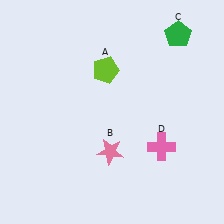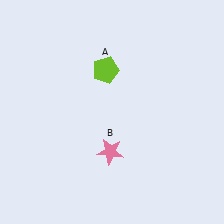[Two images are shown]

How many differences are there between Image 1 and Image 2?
There are 2 differences between the two images.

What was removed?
The pink cross (D), the green pentagon (C) were removed in Image 2.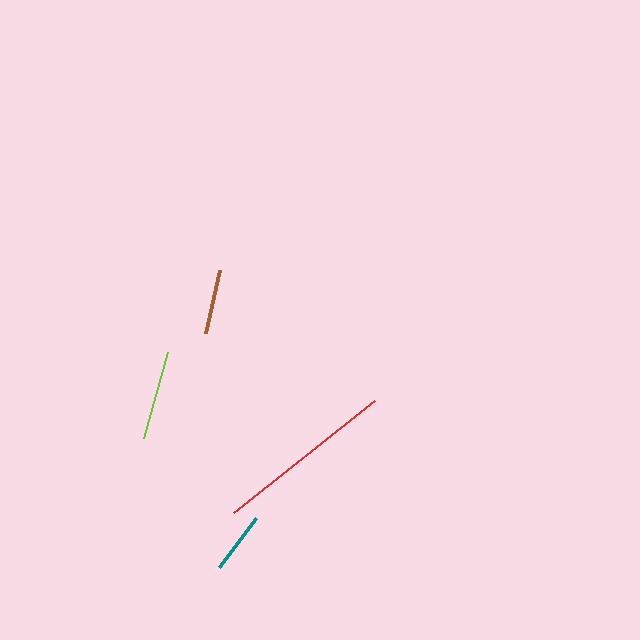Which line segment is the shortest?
The teal line is the shortest at approximately 61 pixels.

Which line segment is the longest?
The red line is the longest at approximately 181 pixels.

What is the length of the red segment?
The red segment is approximately 181 pixels long.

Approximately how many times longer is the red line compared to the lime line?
The red line is approximately 2.0 times the length of the lime line.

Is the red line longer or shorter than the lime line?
The red line is longer than the lime line.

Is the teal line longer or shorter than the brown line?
The brown line is longer than the teal line.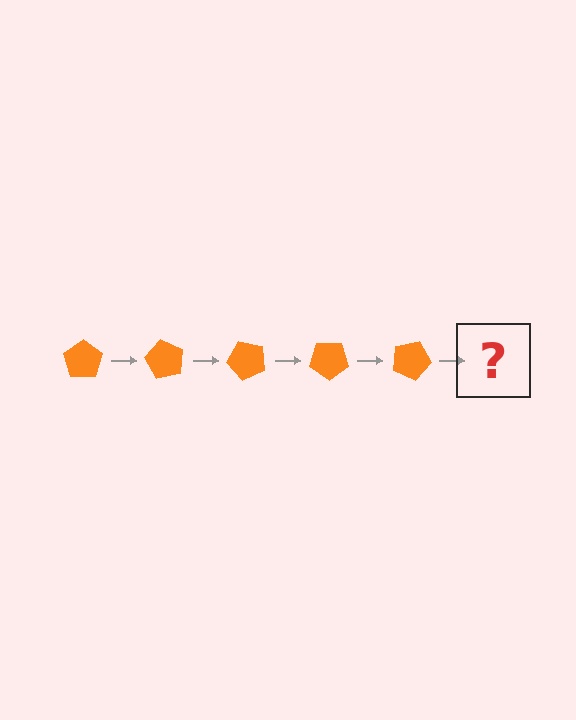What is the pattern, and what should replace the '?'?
The pattern is that the pentagon rotates 60 degrees each step. The '?' should be an orange pentagon rotated 300 degrees.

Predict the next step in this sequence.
The next step is an orange pentagon rotated 300 degrees.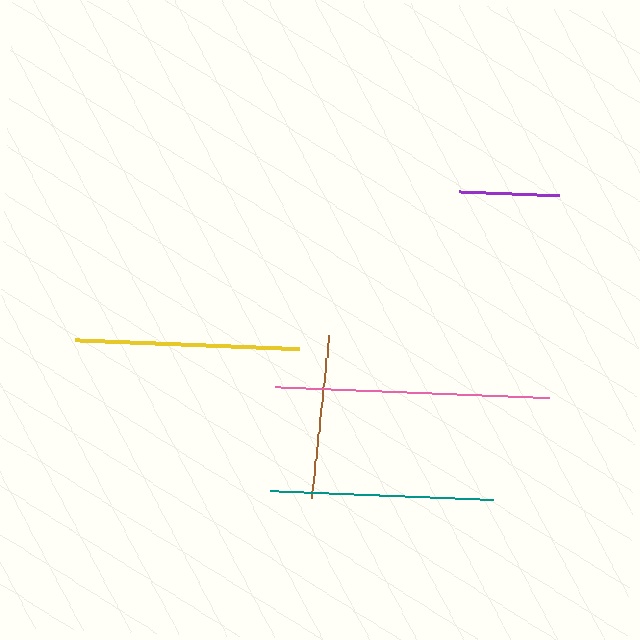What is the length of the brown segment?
The brown segment is approximately 164 pixels long.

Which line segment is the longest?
The pink line is the longest at approximately 274 pixels.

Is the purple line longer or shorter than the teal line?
The teal line is longer than the purple line.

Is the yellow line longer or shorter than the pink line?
The pink line is longer than the yellow line.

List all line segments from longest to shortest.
From longest to shortest: pink, yellow, teal, brown, purple.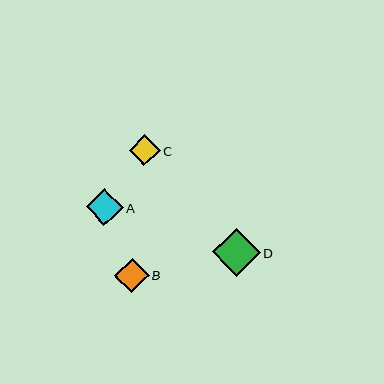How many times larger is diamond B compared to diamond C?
Diamond B is approximately 1.1 times the size of diamond C.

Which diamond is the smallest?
Diamond C is the smallest with a size of approximately 30 pixels.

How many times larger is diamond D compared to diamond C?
Diamond D is approximately 1.6 times the size of diamond C.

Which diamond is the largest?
Diamond D is the largest with a size of approximately 48 pixels.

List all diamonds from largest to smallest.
From largest to smallest: D, A, B, C.